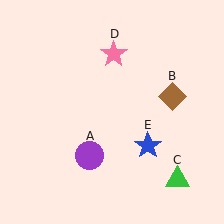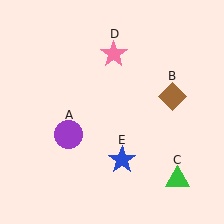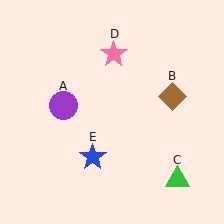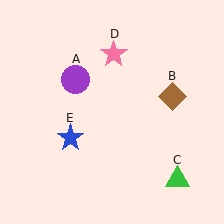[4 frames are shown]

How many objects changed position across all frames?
2 objects changed position: purple circle (object A), blue star (object E).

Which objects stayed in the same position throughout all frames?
Brown diamond (object B) and green triangle (object C) and pink star (object D) remained stationary.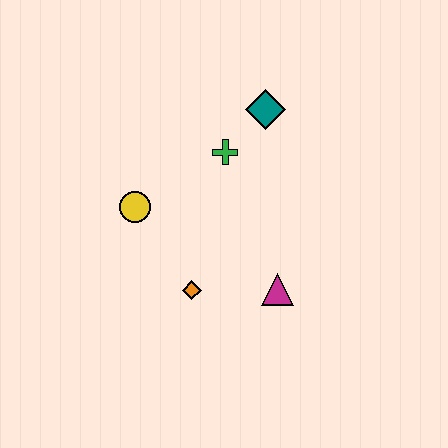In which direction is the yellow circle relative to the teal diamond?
The yellow circle is to the left of the teal diamond.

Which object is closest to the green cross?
The teal diamond is closest to the green cross.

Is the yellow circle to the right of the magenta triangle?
No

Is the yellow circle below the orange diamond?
No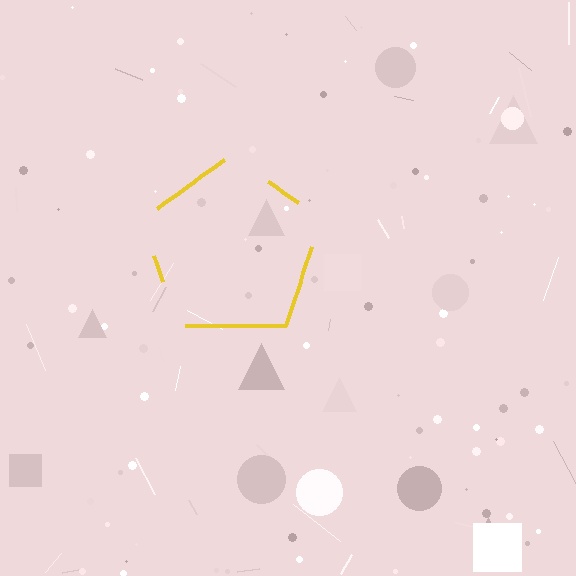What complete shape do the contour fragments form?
The contour fragments form a pentagon.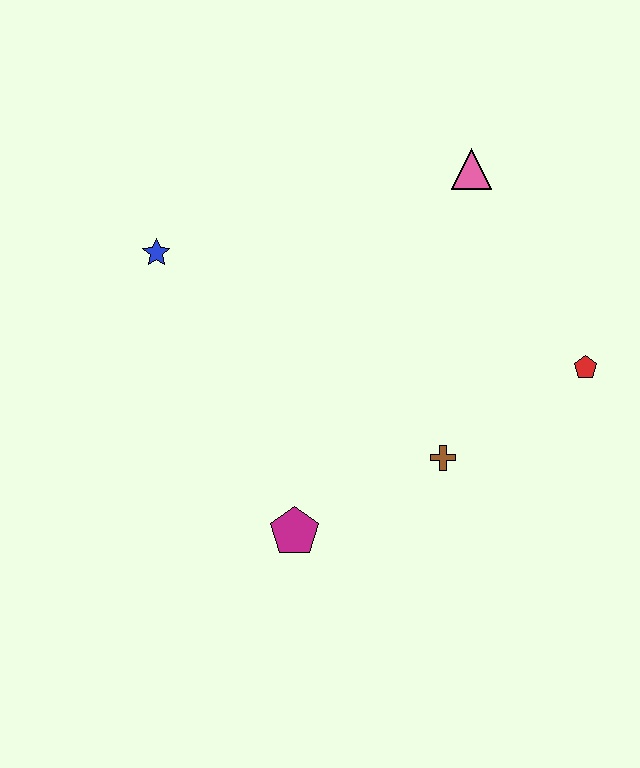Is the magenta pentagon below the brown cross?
Yes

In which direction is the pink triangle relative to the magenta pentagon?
The pink triangle is above the magenta pentagon.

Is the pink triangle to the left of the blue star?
No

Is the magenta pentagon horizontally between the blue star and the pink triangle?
Yes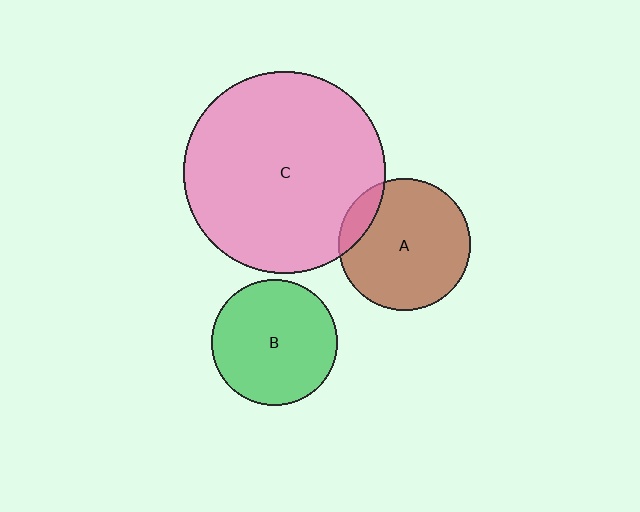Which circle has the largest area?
Circle C (pink).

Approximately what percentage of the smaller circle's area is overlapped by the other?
Approximately 10%.